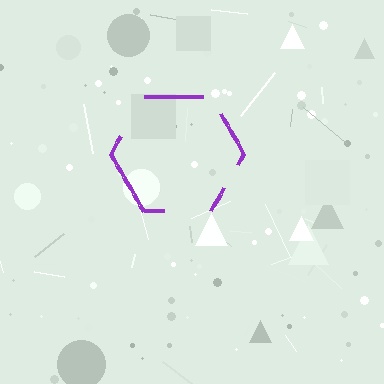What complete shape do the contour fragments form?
The contour fragments form a hexagon.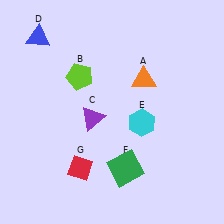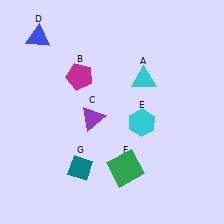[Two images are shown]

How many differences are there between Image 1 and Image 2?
There are 3 differences between the two images.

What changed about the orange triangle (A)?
In Image 1, A is orange. In Image 2, it changed to cyan.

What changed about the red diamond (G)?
In Image 1, G is red. In Image 2, it changed to teal.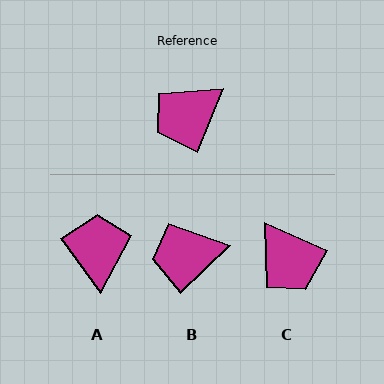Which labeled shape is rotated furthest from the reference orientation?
A, about 121 degrees away.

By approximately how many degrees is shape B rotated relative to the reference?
Approximately 23 degrees clockwise.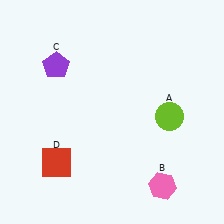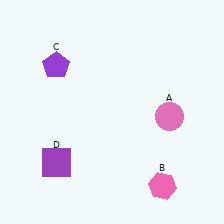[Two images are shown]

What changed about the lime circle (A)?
In Image 1, A is lime. In Image 2, it changed to pink.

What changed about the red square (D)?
In Image 1, D is red. In Image 2, it changed to purple.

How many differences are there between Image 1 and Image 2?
There are 2 differences between the two images.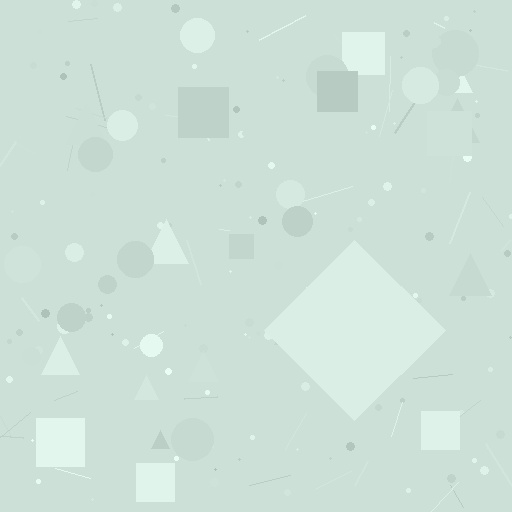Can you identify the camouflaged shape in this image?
The camouflaged shape is a diamond.